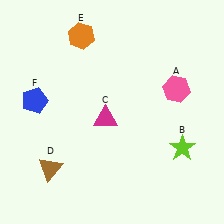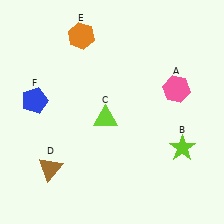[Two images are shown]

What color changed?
The triangle (C) changed from magenta in Image 1 to lime in Image 2.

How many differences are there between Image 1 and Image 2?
There is 1 difference between the two images.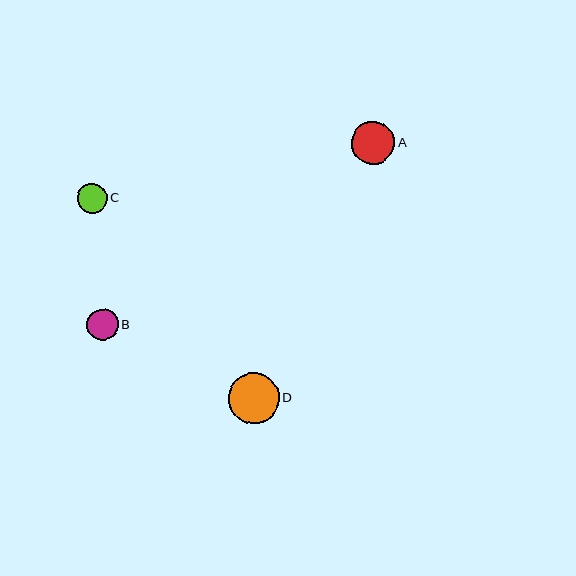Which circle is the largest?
Circle D is the largest with a size of approximately 51 pixels.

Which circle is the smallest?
Circle C is the smallest with a size of approximately 30 pixels.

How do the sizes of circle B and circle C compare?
Circle B and circle C are approximately the same size.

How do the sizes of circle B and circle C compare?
Circle B and circle C are approximately the same size.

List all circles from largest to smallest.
From largest to smallest: D, A, B, C.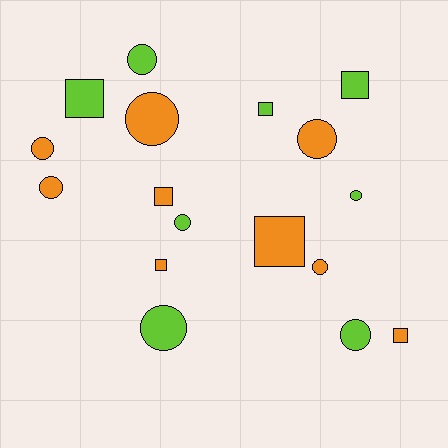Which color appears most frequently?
Orange, with 9 objects.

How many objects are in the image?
There are 17 objects.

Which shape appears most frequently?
Circle, with 10 objects.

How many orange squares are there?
There are 4 orange squares.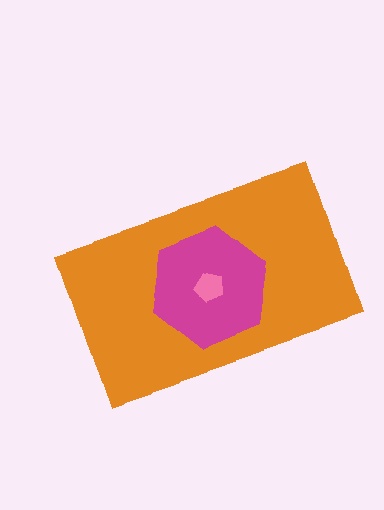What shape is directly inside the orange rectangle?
The magenta hexagon.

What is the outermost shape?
The orange rectangle.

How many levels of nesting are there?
3.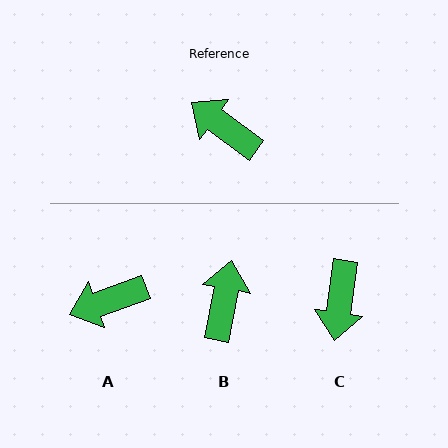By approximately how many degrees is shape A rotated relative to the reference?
Approximately 56 degrees counter-clockwise.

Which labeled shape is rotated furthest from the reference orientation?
C, about 118 degrees away.